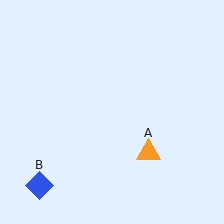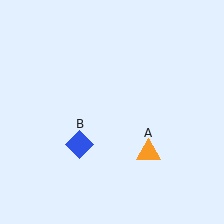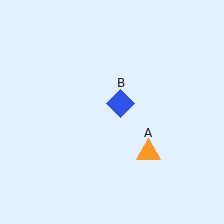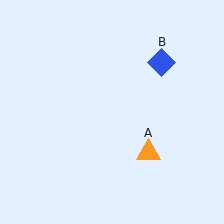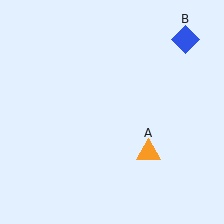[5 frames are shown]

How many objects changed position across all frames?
1 object changed position: blue diamond (object B).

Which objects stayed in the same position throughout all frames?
Orange triangle (object A) remained stationary.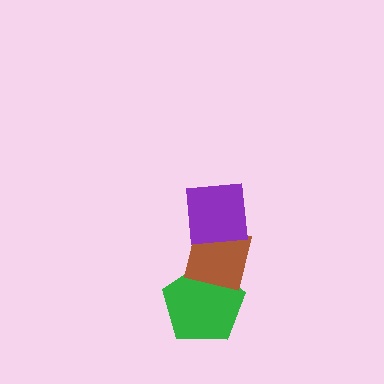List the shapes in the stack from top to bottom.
From top to bottom: the purple square, the brown square, the green pentagon.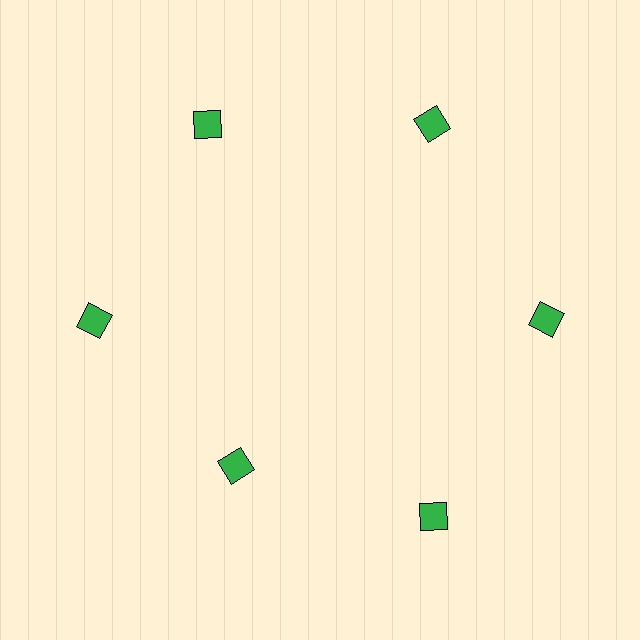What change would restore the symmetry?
The symmetry would be restored by moving it outward, back onto the ring so that all 6 diamonds sit at equal angles and equal distance from the center.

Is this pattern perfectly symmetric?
No. The 6 green diamonds are arranged in a ring, but one element near the 7 o'clock position is pulled inward toward the center, breaking the 6-fold rotational symmetry.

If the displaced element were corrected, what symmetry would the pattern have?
It would have 6-fold rotational symmetry — the pattern would map onto itself every 60 degrees.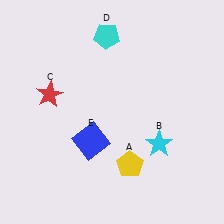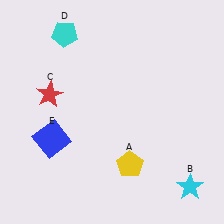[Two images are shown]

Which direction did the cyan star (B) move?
The cyan star (B) moved down.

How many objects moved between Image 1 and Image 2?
3 objects moved between the two images.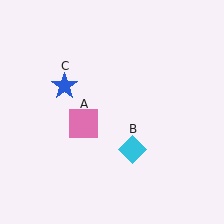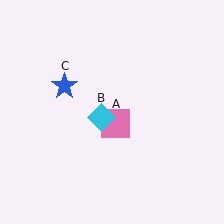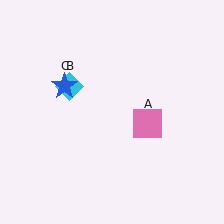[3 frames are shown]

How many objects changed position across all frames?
2 objects changed position: pink square (object A), cyan diamond (object B).